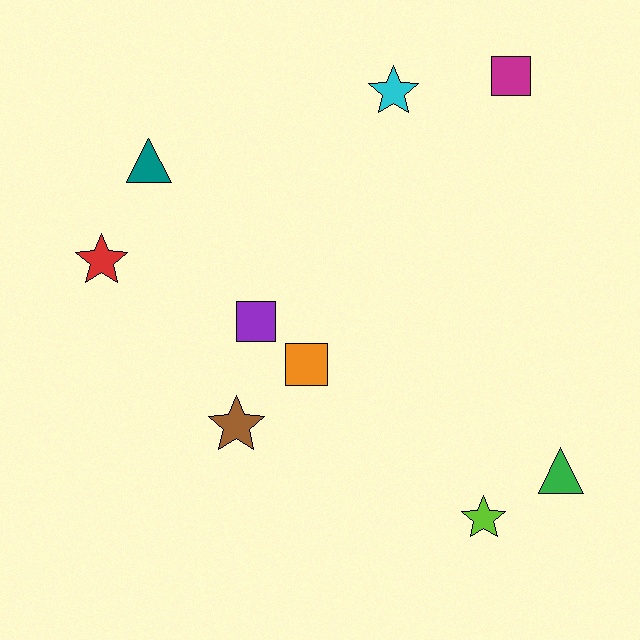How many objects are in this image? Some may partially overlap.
There are 9 objects.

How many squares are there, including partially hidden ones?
There are 3 squares.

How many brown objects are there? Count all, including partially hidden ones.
There is 1 brown object.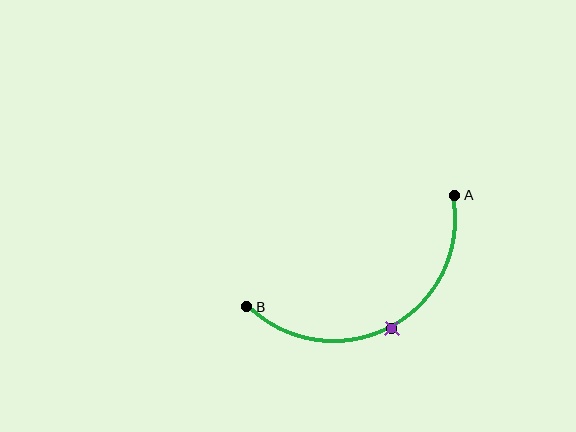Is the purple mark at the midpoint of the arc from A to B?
Yes. The purple mark lies on the arc at equal arc-length from both A and B — it is the arc midpoint.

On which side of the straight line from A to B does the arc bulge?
The arc bulges below the straight line connecting A and B.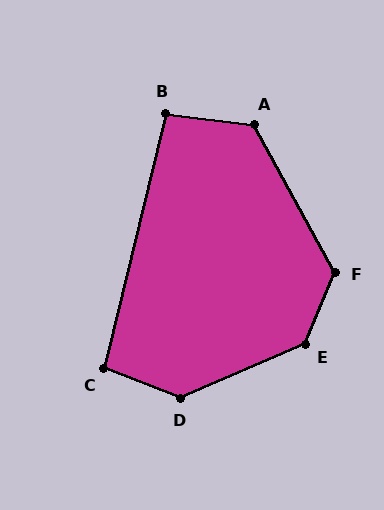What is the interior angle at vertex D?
Approximately 135 degrees (obtuse).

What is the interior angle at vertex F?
Approximately 129 degrees (obtuse).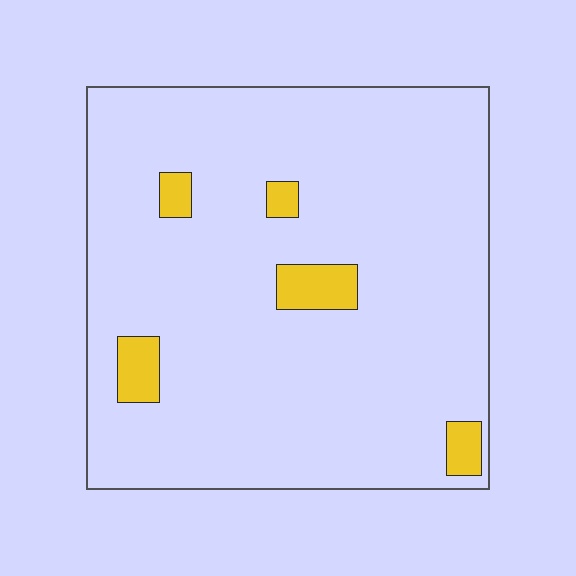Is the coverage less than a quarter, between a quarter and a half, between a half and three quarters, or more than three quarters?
Less than a quarter.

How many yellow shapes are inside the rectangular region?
5.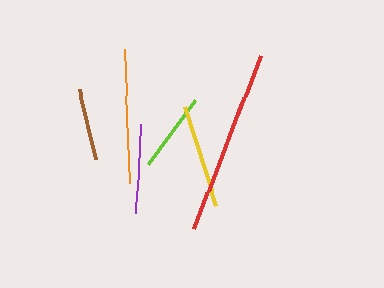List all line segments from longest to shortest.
From longest to shortest: red, orange, yellow, purple, lime, brown.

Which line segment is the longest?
The red line is the longest at approximately 185 pixels.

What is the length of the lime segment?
The lime segment is approximately 79 pixels long.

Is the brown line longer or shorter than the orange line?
The orange line is longer than the brown line.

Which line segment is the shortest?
The brown line is the shortest at approximately 73 pixels.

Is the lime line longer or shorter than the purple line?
The purple line is longer than the lime line.